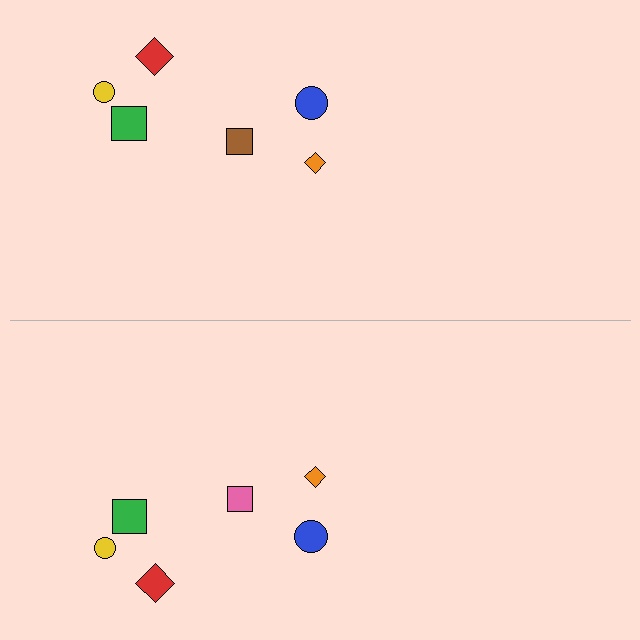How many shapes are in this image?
There are 12 shapes in this image.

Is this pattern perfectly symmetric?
No, the pattern is not perfectly symmetric. The pink square on the bottom side breaks the symmetry — its mirror counterpart is brown.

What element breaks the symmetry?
The pink square on the bottom side breaks the symmetry — its mirror counterpart is brown.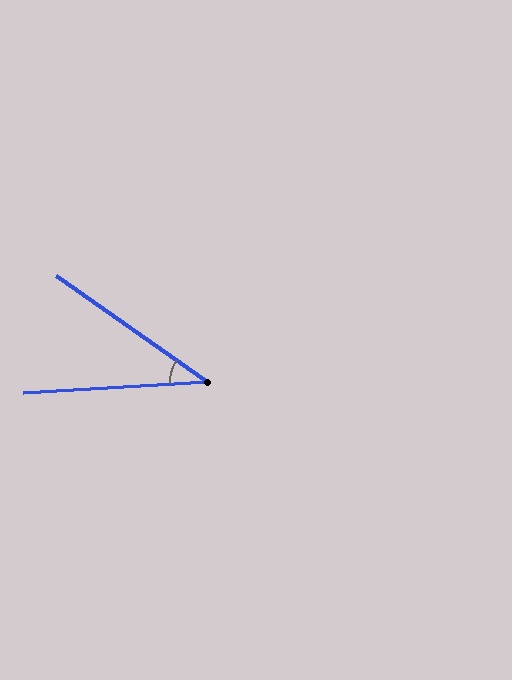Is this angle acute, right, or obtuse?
It is acute.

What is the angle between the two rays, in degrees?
Approximately 39 degrees.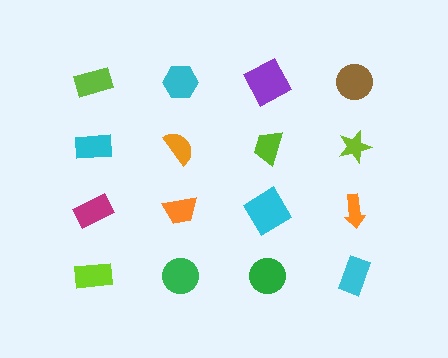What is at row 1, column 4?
A brown circle.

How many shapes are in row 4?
4 shapes.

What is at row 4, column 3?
A green circle.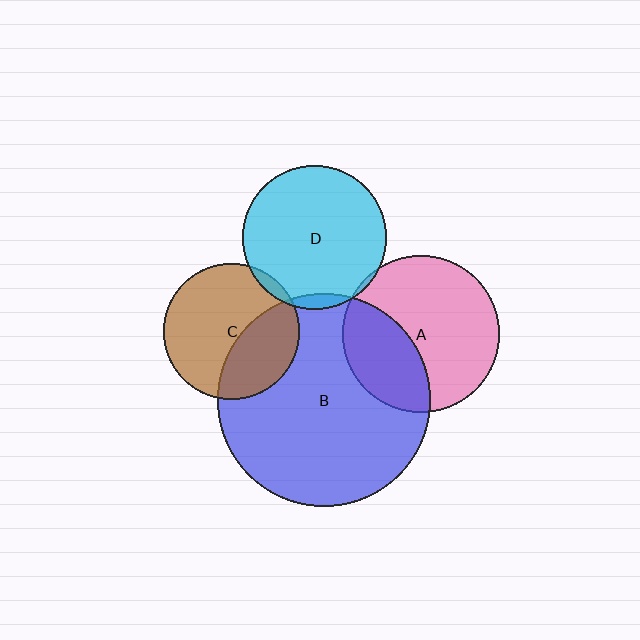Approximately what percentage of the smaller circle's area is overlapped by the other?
Approximately 5%.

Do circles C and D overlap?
Yes.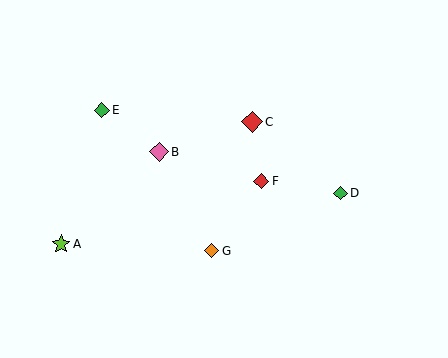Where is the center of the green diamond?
The center of the green diamond is at (102, 110).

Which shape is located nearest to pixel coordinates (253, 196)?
The red diamond (labeled F) at (261, 181) is nearest to that location.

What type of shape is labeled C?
Shape C is a red diamond.